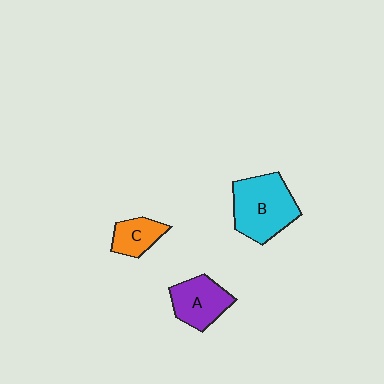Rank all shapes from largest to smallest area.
From largest to smallest: B (cyan), A (purple), C (orange).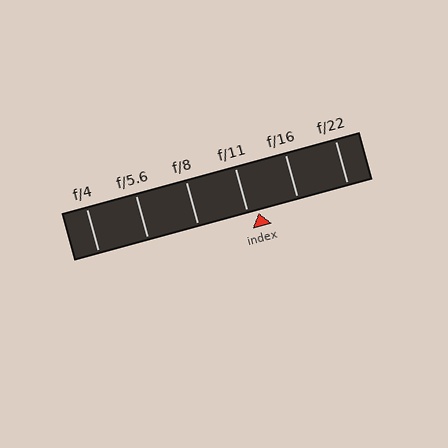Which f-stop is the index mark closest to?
The index mark is closest to f/11.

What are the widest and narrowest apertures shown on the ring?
The widest aperture shown is f/4 and the narrowest is f/22.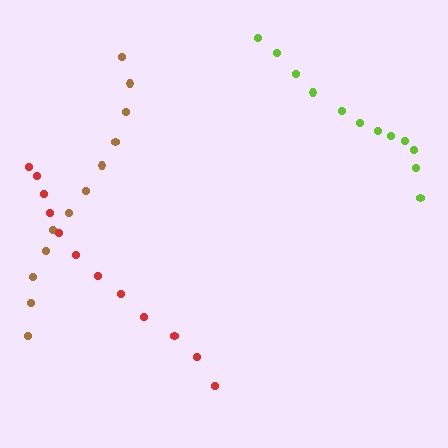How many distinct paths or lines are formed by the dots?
There are 3 distinct paths.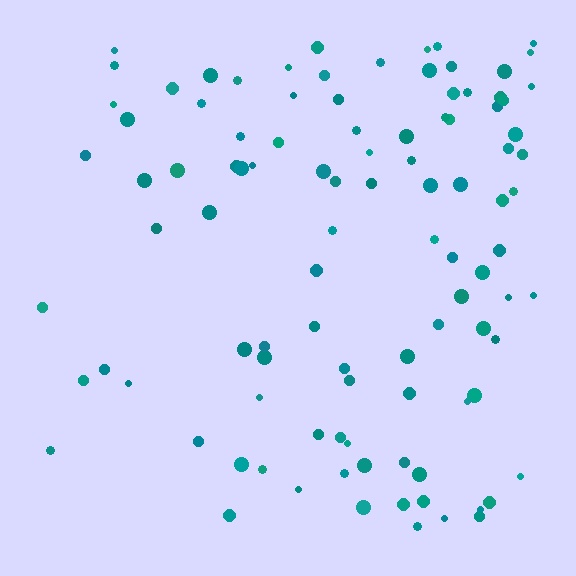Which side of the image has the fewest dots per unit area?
The left.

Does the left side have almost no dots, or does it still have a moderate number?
Still a moderate number, just noticeably fewer than the right.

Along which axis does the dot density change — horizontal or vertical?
Horizontal.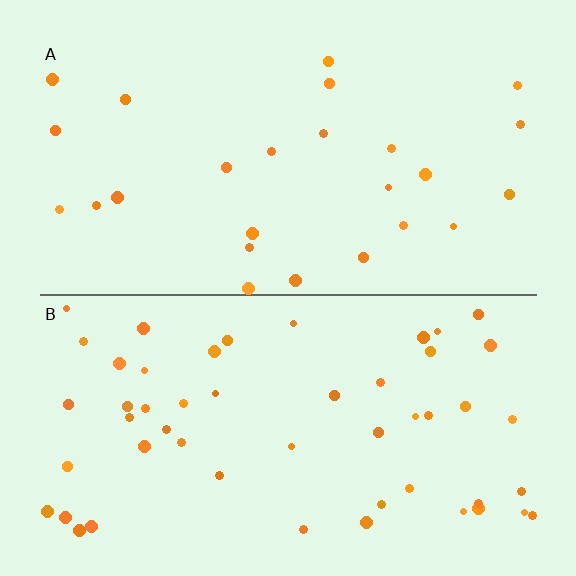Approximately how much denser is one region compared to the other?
Approximately 2.0× — region B over region A.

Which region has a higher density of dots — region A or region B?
B (the bottom).